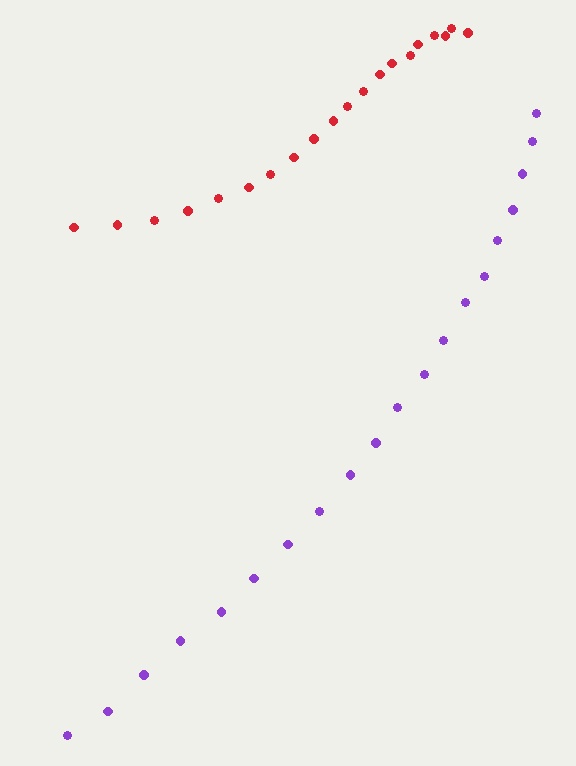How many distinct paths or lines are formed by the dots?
There are 2 distinct paths.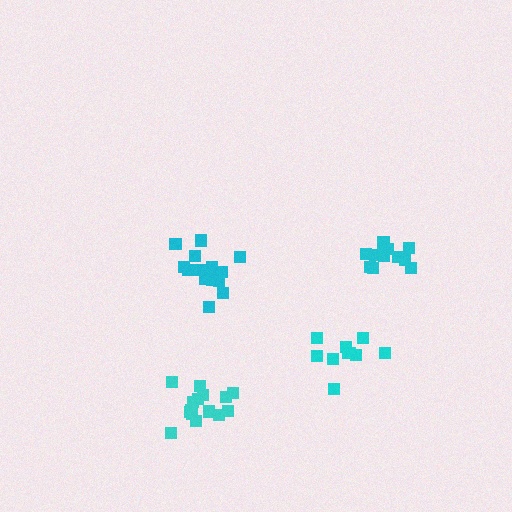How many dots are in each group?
Group 1: 12 dots, Group 2: 15 dots, Group 3: 16 dots, Group 4: 10 dots (53 total).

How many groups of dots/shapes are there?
There are 4 groups.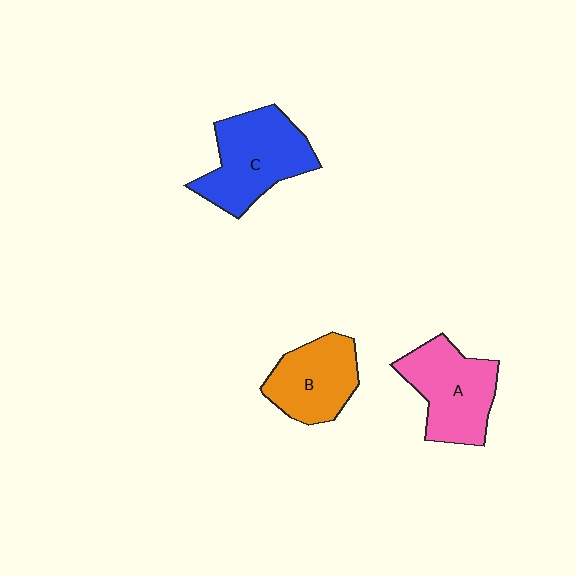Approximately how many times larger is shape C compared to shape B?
Approximately 1.3 times.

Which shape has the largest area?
Shape C (blue).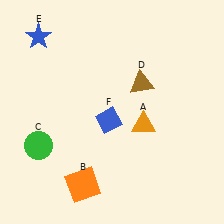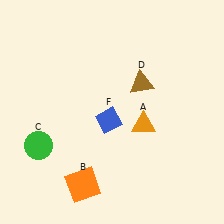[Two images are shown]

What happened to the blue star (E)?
The blue star (E) was removed in Image 2. It was in the top-left area of Image 1.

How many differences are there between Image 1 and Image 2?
There is 1 difference between the two images.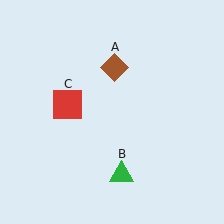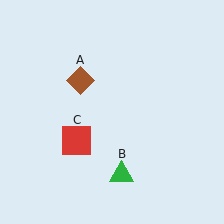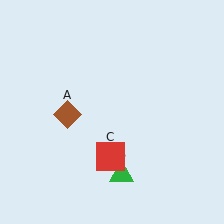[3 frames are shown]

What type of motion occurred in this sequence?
The brown diamond (object A), red square (object C) rotated counterclockwise around the center of the scene.